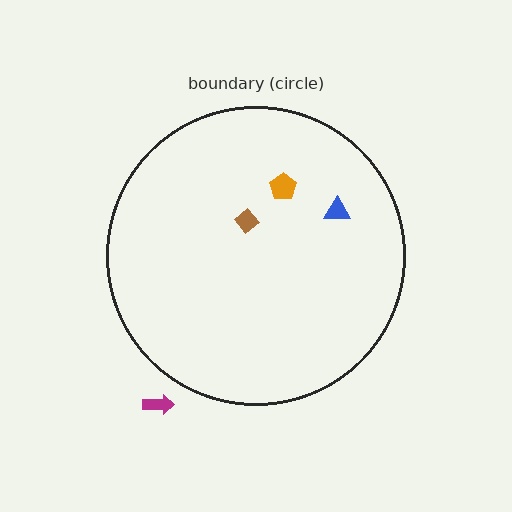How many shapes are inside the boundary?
3 inside, 1 outside.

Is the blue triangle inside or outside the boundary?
Inside.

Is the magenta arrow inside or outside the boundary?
Outside.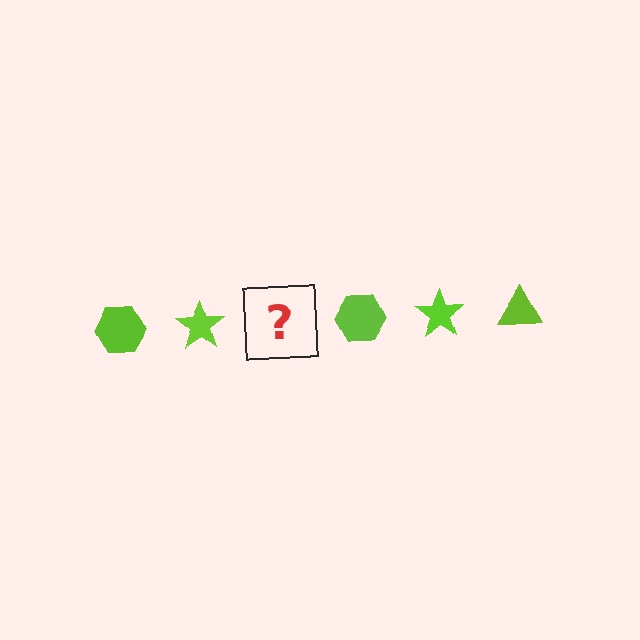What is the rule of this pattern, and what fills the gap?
The rule is that the pattern cycles through hexagon, star, triangle shapes in lime. The gap should be filled with a lime triangle.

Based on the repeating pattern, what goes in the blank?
The blank should be a lime triangle.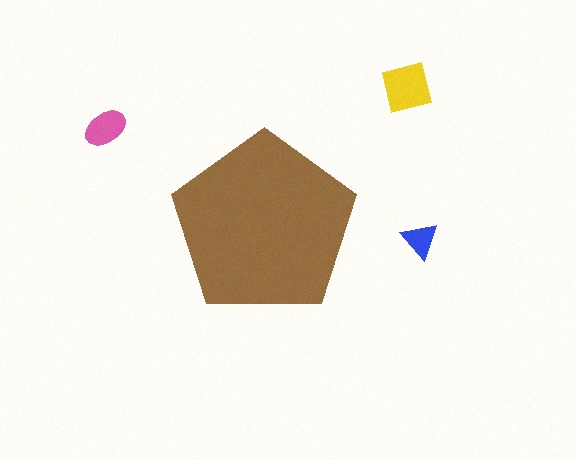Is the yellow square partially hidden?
No, the yellow square is fully visible.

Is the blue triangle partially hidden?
No, the blue triangle is fully visible.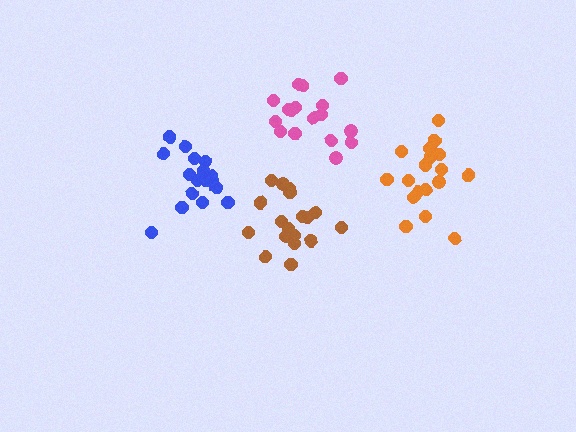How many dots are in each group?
Group 1: 17 dots, Group 2: 19 dots, Group 3: 17 dots, Group 4: 19 dots (72 total).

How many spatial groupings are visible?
There are 4 spatial groupings.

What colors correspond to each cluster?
The clusters are colored: pink, orange, blue, brown.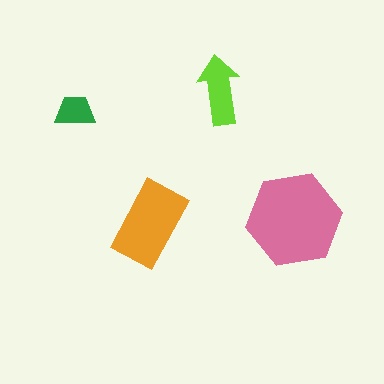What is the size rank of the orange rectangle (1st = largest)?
2nd.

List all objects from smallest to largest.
The green trapezoid, the lime arrow, the orange rectangle, the pink hexagon.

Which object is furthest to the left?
The green trapezoid is leftmost.